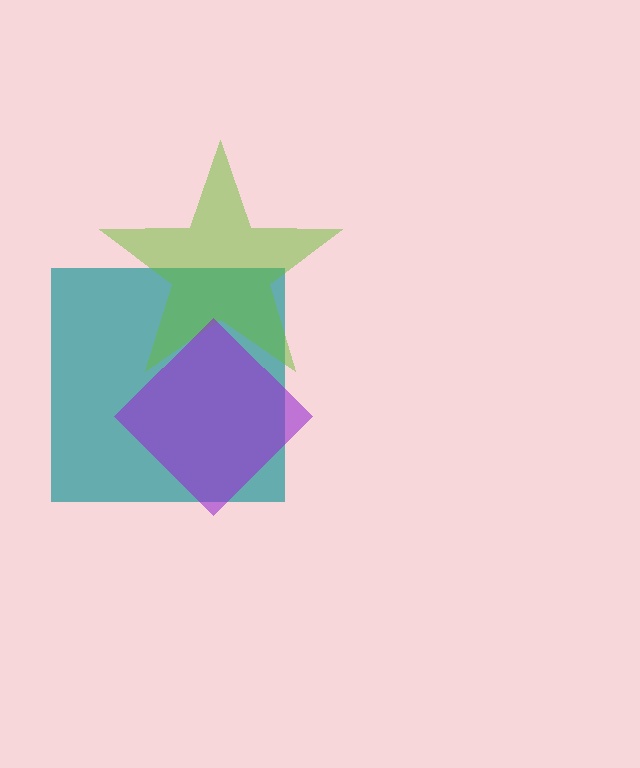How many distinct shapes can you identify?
There are 3 distinct shapes: a teal square, a lime star, a purple diamond.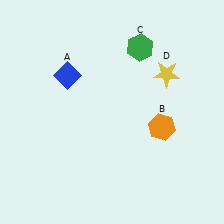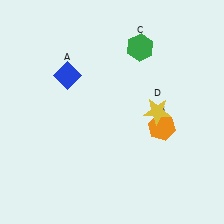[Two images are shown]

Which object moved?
The yellow star (D) moved down.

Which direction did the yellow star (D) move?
The yellow star (D) moved down.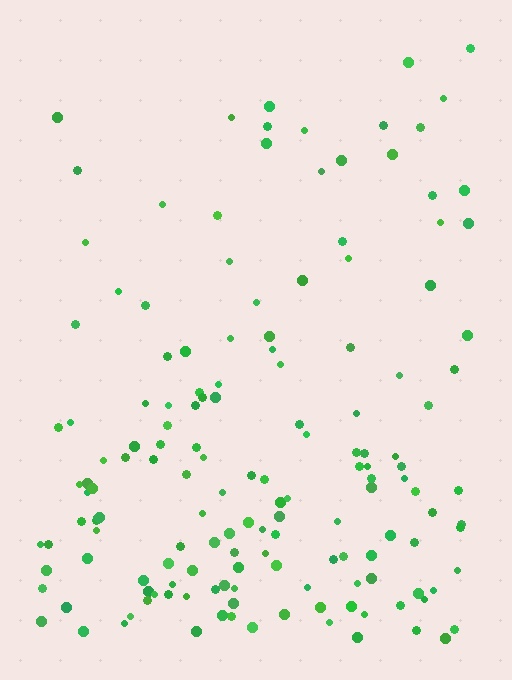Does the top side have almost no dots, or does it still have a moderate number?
Still a moderate number, just noticeably fewer than the bottom.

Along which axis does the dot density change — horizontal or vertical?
Vertical.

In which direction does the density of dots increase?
From top to bottom, with the bottom side densest.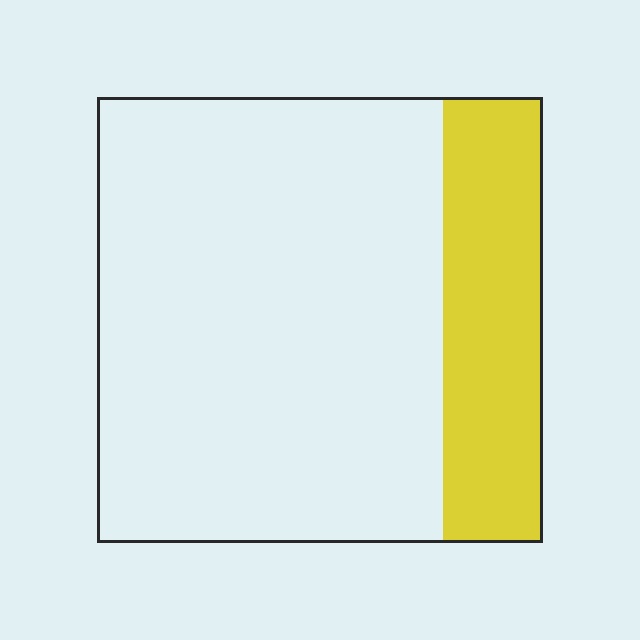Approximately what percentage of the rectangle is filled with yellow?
Approximately 20%.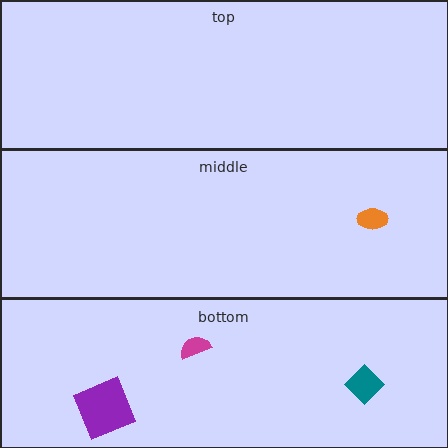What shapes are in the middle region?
The orange ellipse.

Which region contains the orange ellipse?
The middle region.